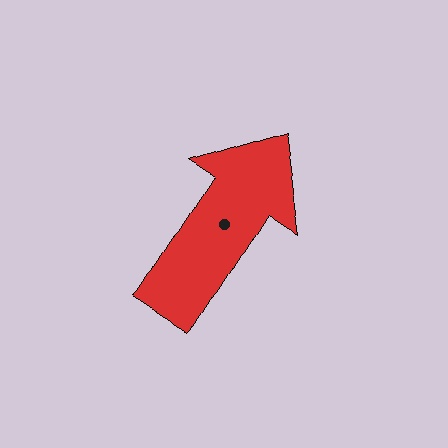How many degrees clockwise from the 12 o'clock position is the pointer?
Approximately 32 degrees.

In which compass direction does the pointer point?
Northeast.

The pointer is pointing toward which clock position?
Roughly 1 o'clock.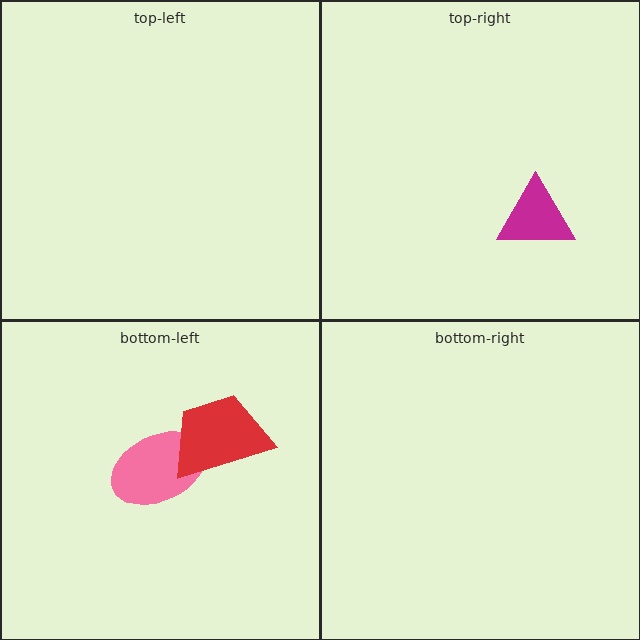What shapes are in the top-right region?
The magenta triangle.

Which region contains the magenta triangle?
The top-right region.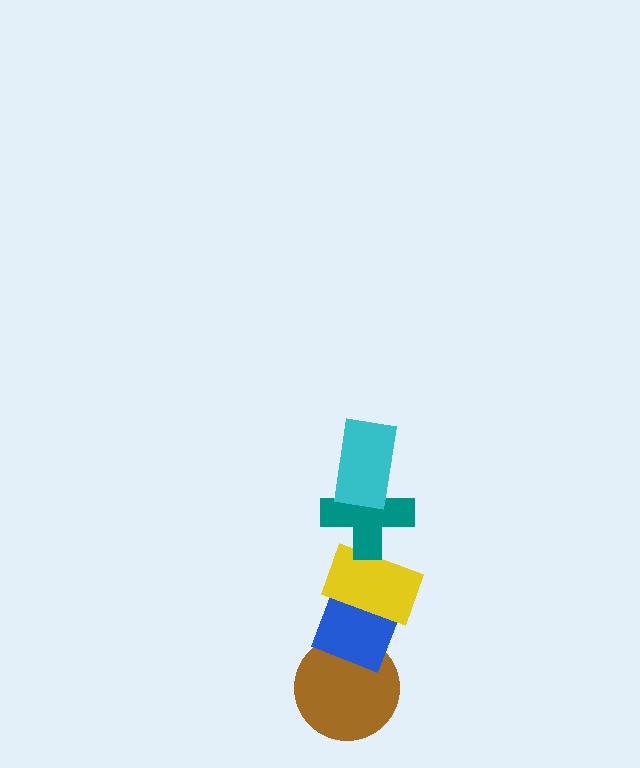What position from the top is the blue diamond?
The blue diamond is 4th from the top.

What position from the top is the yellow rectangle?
The yellow rectangle is 3rd from the top.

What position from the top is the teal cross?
The teal cross is 2nd from the top.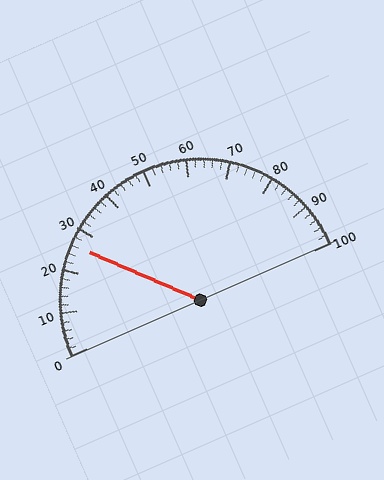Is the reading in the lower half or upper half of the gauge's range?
The reading is in the lower half of the range (0 to 100).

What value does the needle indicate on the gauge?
The needle indicates approximately 26.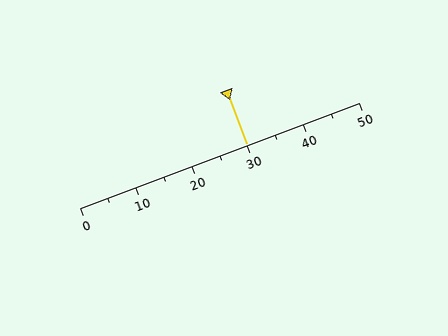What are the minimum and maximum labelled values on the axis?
The axis runs from 0 to 50.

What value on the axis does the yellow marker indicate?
The marker indicates approximately 30.